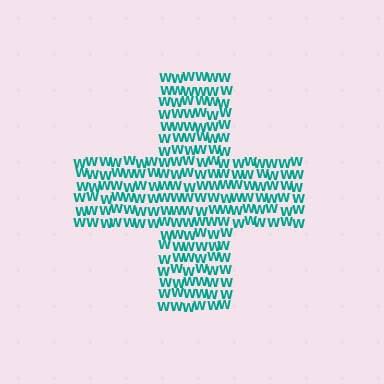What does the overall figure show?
The overall figure shows a cross.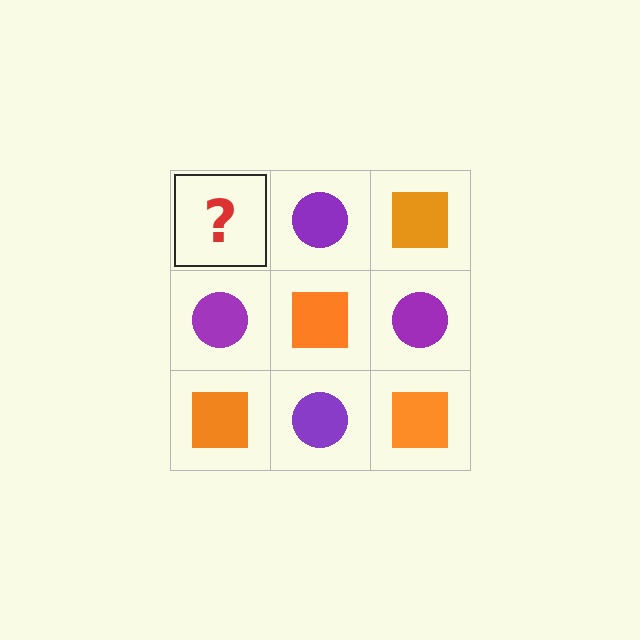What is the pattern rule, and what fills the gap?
The rule is that it alternates orange square and purple circle in a checkerboard pattern. The gap should be filled with an orange square.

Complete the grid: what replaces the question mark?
The question mark should be replaced with an orange square.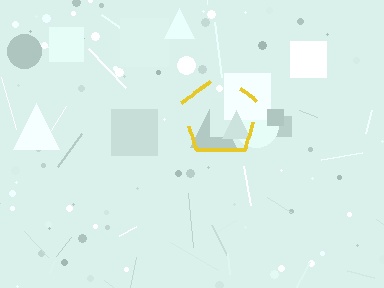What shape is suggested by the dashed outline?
The dashed outline suggests a pentagon.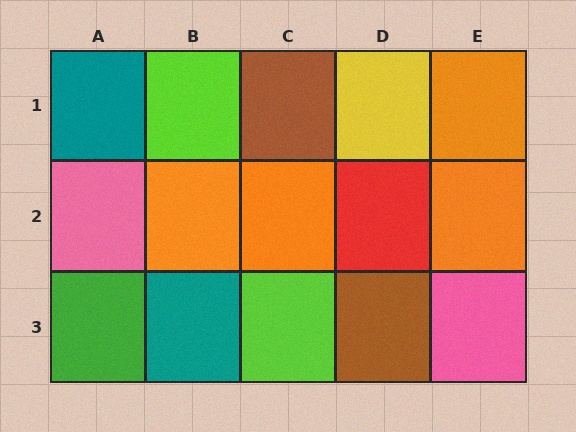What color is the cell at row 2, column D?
Red.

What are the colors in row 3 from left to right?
Green, teal, lime, brown, pink.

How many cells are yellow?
1 cell is yellow.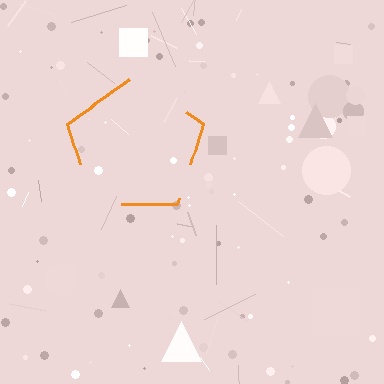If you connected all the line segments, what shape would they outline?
They would outline a pentagon.